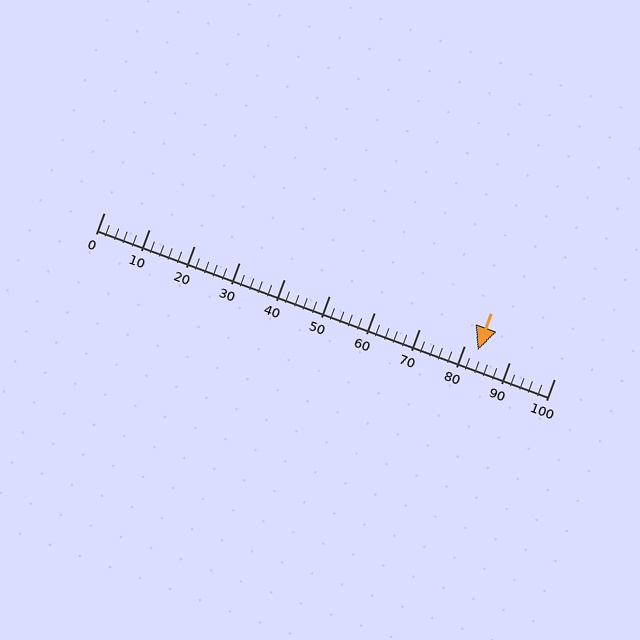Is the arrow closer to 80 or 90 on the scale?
The arrow is closer to 80.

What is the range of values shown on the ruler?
The ruler shows values from 0 to 100.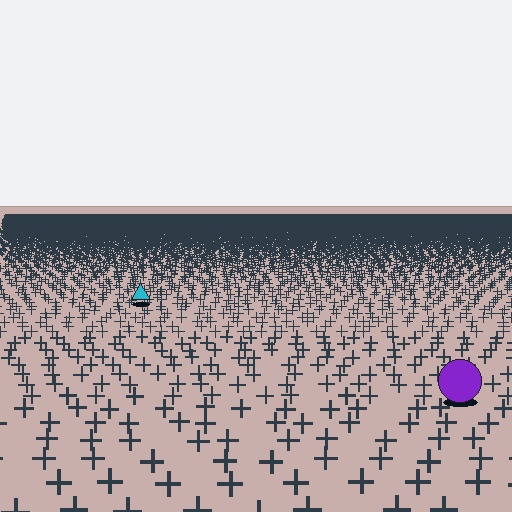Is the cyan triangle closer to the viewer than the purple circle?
No. The purple circle is closer — you can tell from the texture gradient: the ground texture is coarser near it.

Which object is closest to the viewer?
The purple circle is closest. The texture marks near it are larger and more spread out.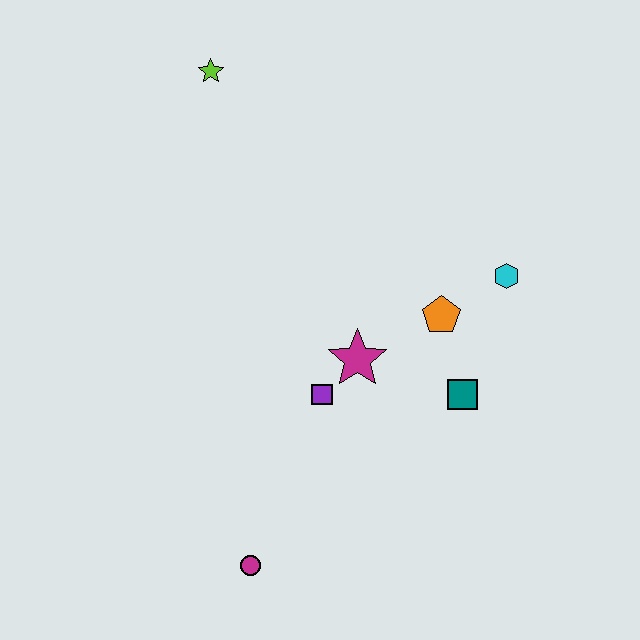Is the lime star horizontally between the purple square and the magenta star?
No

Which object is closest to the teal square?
The orange pentagon is closest to the teal square.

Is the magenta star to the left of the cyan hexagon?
Yes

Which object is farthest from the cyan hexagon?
The magenta circle is farthest from the cyan hexagon.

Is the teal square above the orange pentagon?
No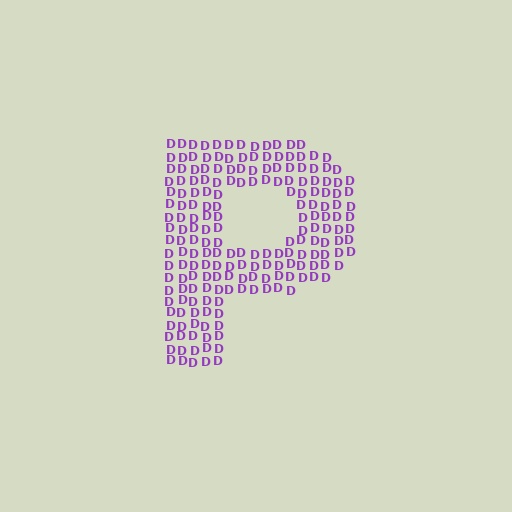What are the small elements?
The small elements are letter D's.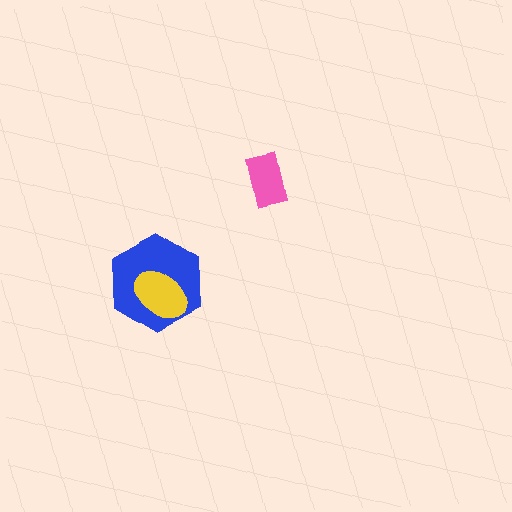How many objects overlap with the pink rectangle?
0 objects overlap with the pink rectangle.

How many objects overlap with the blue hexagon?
1 object overlaps with the blue hexagon.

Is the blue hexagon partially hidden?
Yes, it is partially covered by another shape.